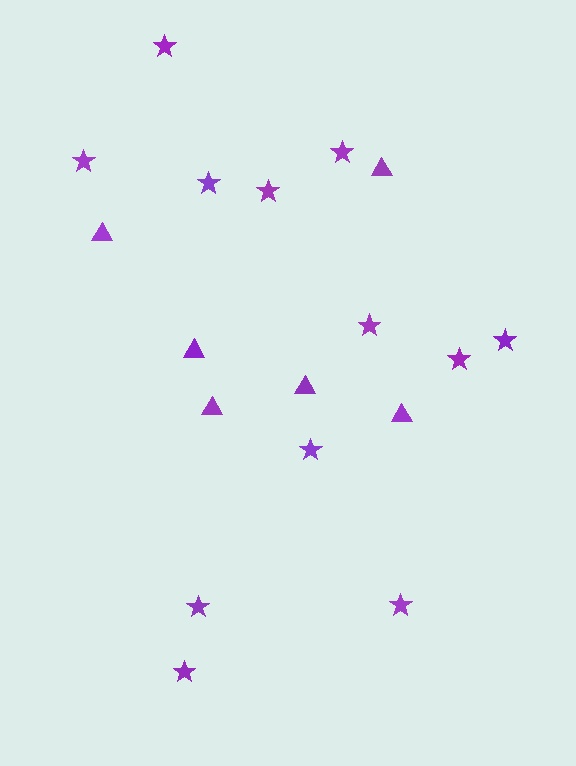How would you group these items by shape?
There are 2 groups: one group of stars (12) and one group of triangles (6).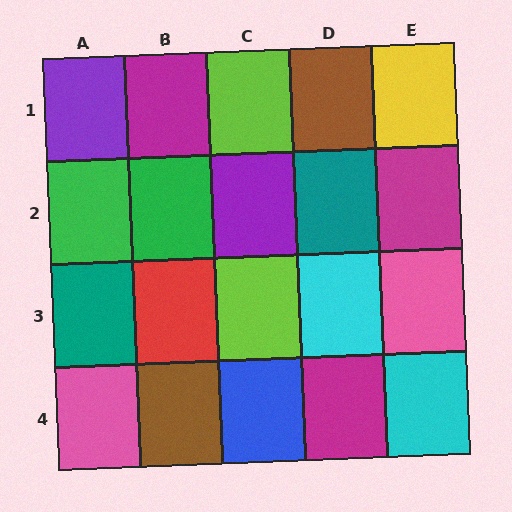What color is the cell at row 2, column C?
Purple.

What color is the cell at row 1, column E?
Yellow.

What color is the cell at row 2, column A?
Green.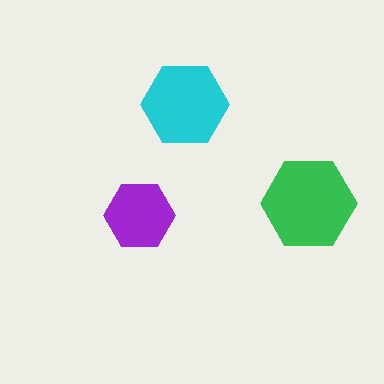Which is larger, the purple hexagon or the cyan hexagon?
The cyan one.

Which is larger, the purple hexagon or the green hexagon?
The green one.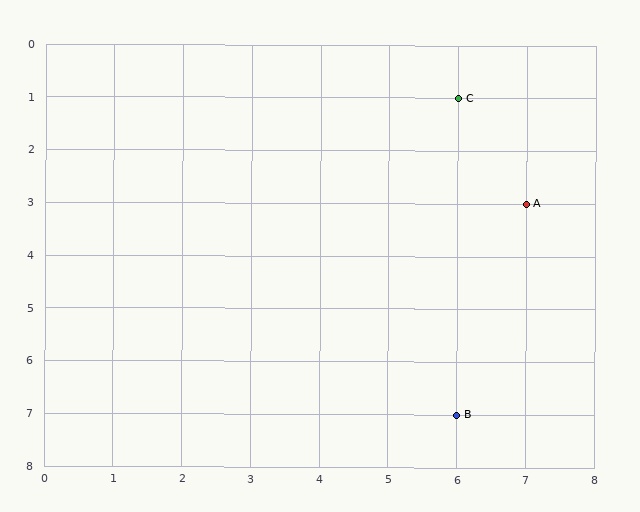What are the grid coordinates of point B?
Point B is at grid coordinates (6, 7).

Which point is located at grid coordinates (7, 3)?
Point A is at (7, 3).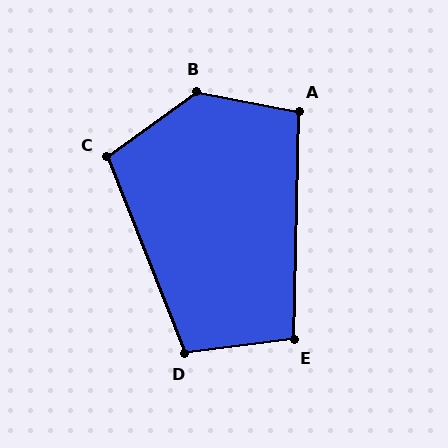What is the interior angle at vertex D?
Approximately 105 degrees (obtuse).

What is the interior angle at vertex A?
Approximately 100 degrees (obtuse).